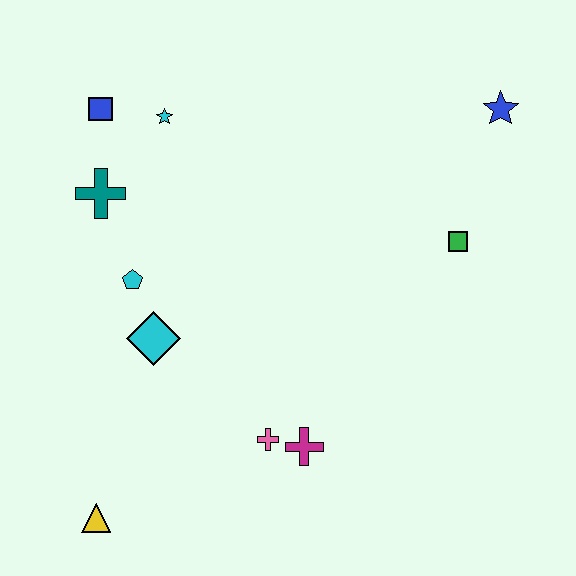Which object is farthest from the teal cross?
The blue star is farthest from the teal cross.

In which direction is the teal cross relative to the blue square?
The teal cross is below the blue square.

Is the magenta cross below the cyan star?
Yes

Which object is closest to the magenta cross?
The pink cross is closest to the magenta cross.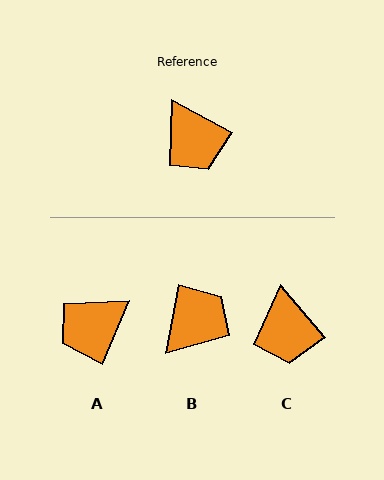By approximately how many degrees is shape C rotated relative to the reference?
Approximately 22 degrees clockwise.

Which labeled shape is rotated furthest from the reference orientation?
B, about 107 degrees away.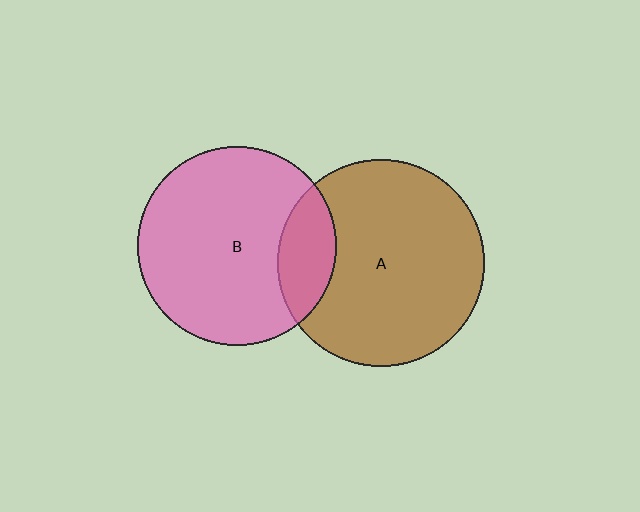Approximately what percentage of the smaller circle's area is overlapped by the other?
Approximately 20%.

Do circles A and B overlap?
Yes.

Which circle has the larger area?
Circle A (brown).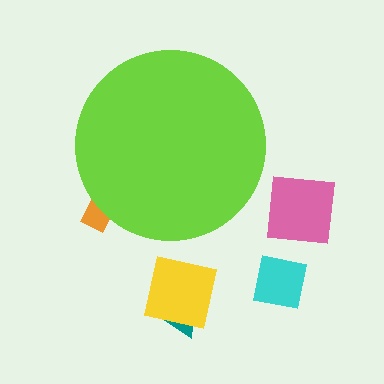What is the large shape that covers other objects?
A lime circle.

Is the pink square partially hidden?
No, the pink square is fully visible.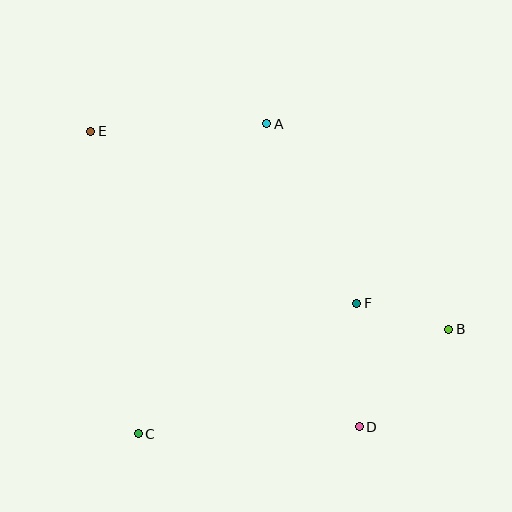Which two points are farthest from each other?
Points B and E are farthest from each other.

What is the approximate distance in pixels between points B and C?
The distance between B and C is approximately 328 pixels.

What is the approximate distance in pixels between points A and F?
The distance between A and F is approximately 201 pixels.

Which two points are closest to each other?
Points B and F are closest to each other.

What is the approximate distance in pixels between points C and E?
The distance between C and E is approximately 306 pixels.